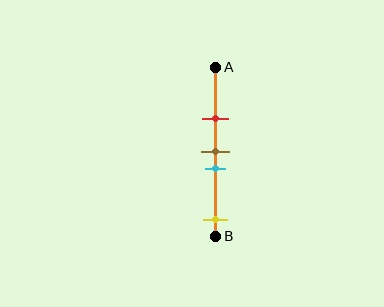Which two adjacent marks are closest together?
The brown and cyan marks are the closest adjacent pair.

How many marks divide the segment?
There are 4 marks dividing the segment.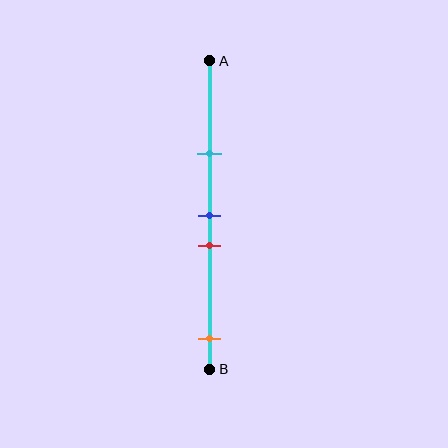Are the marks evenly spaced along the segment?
No, the marks are not evenly spaced.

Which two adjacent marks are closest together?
The blue and red marks are the closest adjacent pair.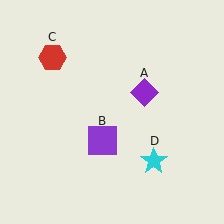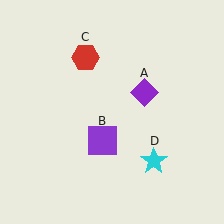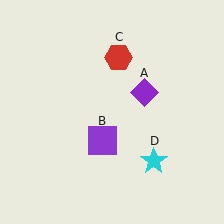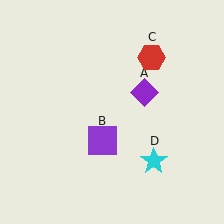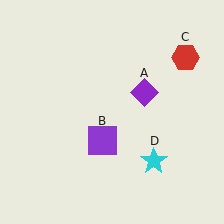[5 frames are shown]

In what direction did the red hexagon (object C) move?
The red hexagon (object C) moved right.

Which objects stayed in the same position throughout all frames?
Purple diamond (object A) and purple square (object B) and cyan star (object D) remained stationary.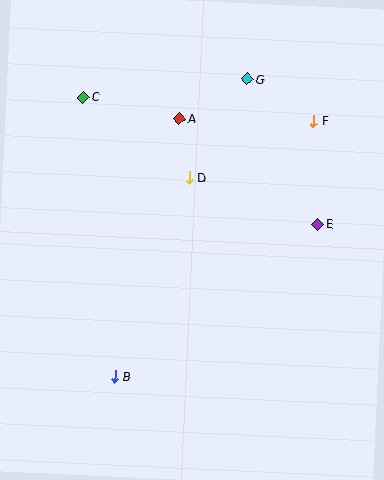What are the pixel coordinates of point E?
Point E is at (318, 224).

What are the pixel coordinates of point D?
Point D is at (189, 178).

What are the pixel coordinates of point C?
Point C is at (83, 97).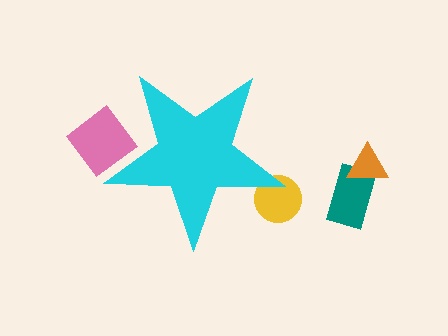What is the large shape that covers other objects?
A cyan star.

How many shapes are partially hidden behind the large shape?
2 shapes are partially hidden.